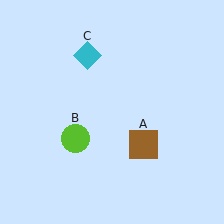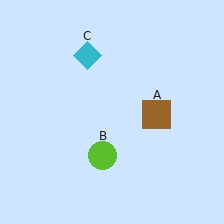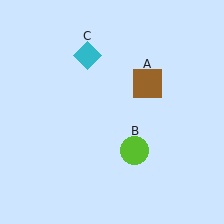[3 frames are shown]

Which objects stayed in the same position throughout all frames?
Cyan diamond (object C) remained stationary.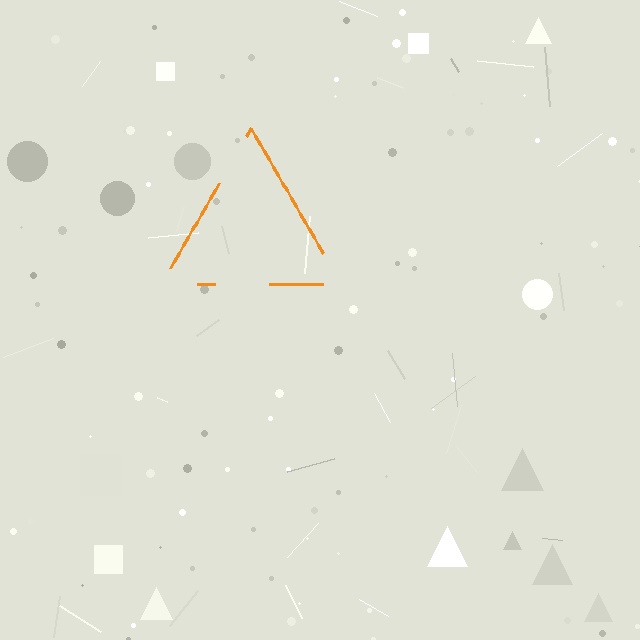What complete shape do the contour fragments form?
The contour fragments form a triangle.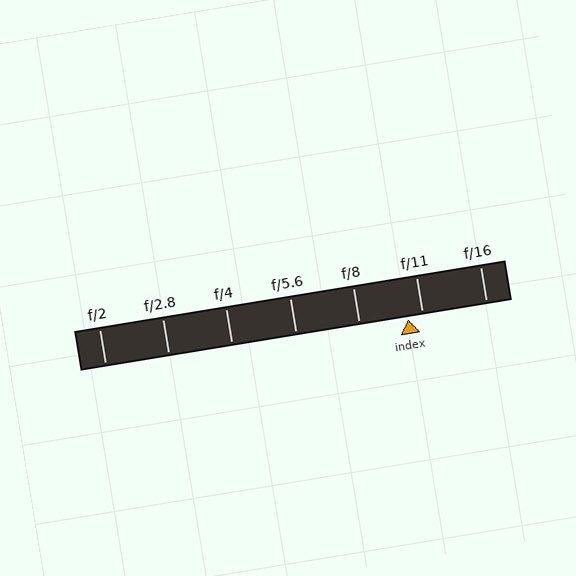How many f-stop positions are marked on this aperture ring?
There are 7 f-stop positions marked.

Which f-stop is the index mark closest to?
The index mark is closest to f/11.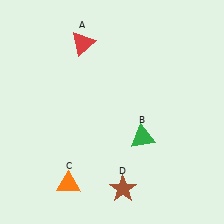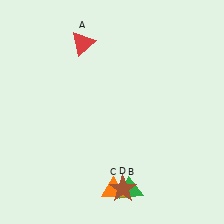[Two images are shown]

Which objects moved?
The objects that moved are: the green triangle (B), the orange triangle (C).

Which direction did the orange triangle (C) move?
The orange triangle (C) moved right.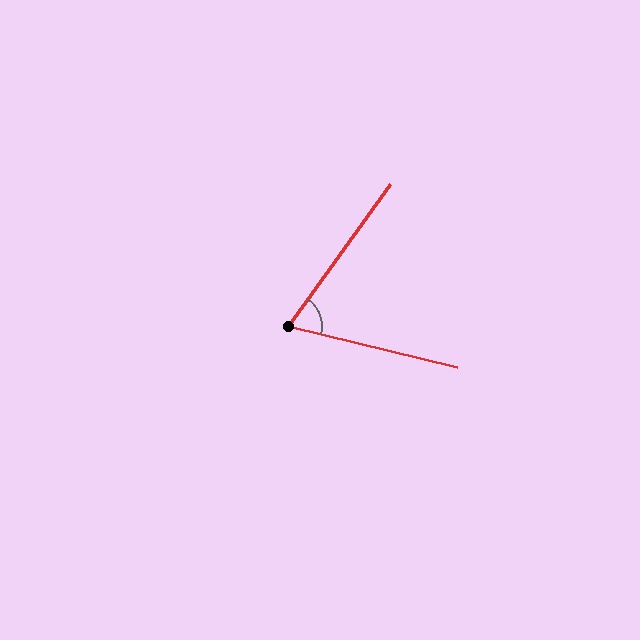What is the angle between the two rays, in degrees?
Approximately 68 degrees.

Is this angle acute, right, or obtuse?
It is acute.